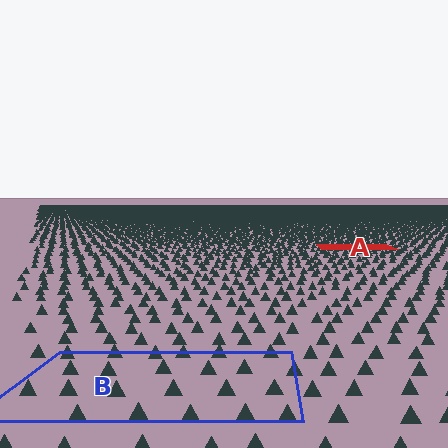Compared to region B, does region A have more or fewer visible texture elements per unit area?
Region A has more texture elements per unit area — they are packed more densely because it is farther away.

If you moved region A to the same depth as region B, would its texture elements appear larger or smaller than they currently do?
They would appear larger. At a closer depth, the same texture elements are projected at a bigger on-screen size.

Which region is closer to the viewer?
Region B is closer. The texture elements there are larger and more spread out.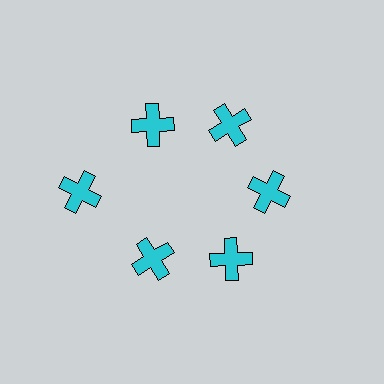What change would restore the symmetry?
The symmetry would be restored by moving it inward, back onto the ring so that all 6 crosses sit at equal angles and equal distance from the center.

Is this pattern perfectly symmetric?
No. The 6 cyan crosses are arranged in a ring, but one element near the 9 o'clock position is pushed outward from the center, breaking the 6-fold rotational symmetry.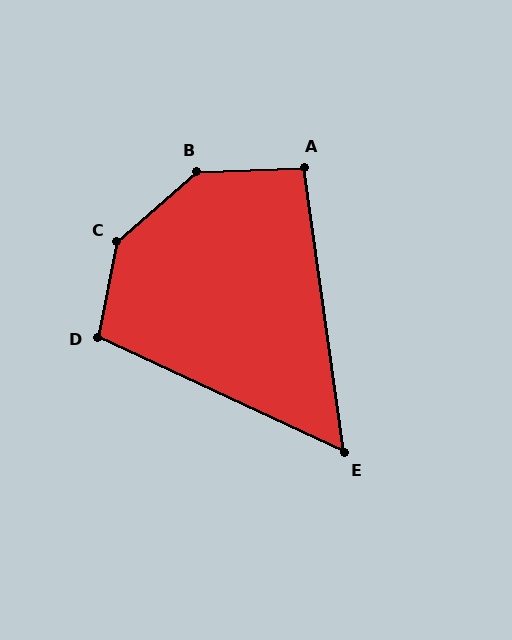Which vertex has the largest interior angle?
C, at approximately 143 degrees.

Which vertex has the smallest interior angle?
E, at approximately 57 degrees.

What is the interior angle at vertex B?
Approximately 141 degrees (obtuse).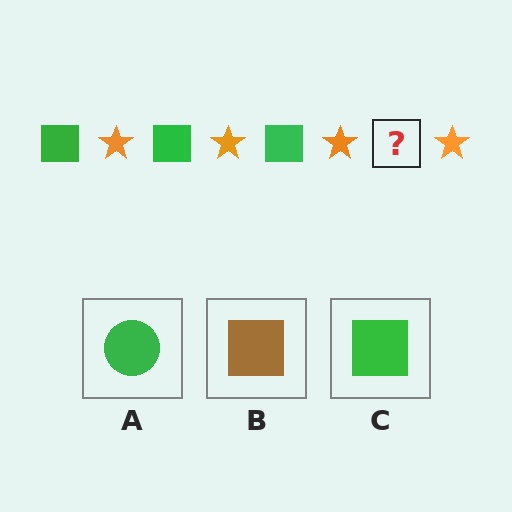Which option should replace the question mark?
Option C.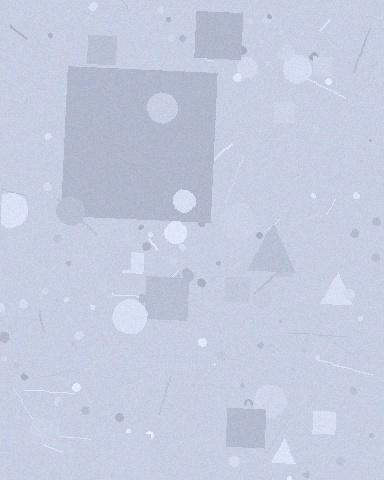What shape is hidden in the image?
A square is hidden in the image.